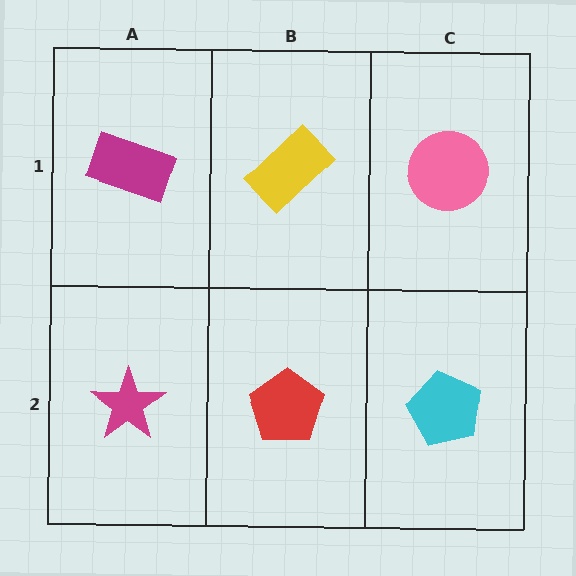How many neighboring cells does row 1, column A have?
2.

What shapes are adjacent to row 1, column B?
A red pentagon (row 2, column B), a magenta rectangle (row 1, column A), a pink circle (row 1, column C).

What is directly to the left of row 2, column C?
A red pentagon.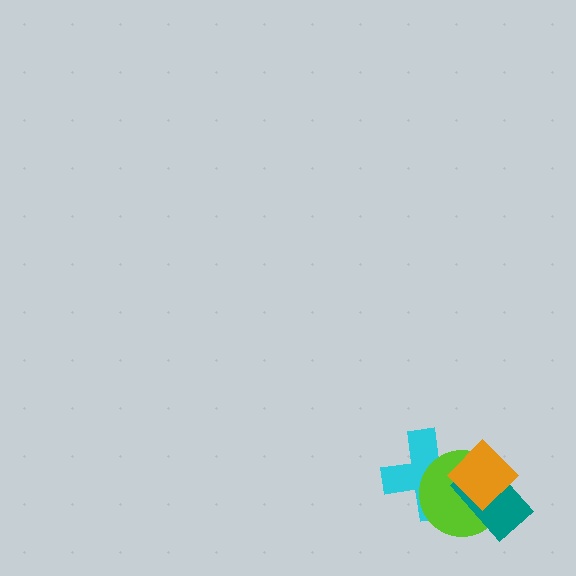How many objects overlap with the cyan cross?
3 objects overlap with the cyan cross.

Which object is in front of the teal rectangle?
The orange diamond is in front of the teal rectangle.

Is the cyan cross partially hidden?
Yes, it is partially covered by another shape.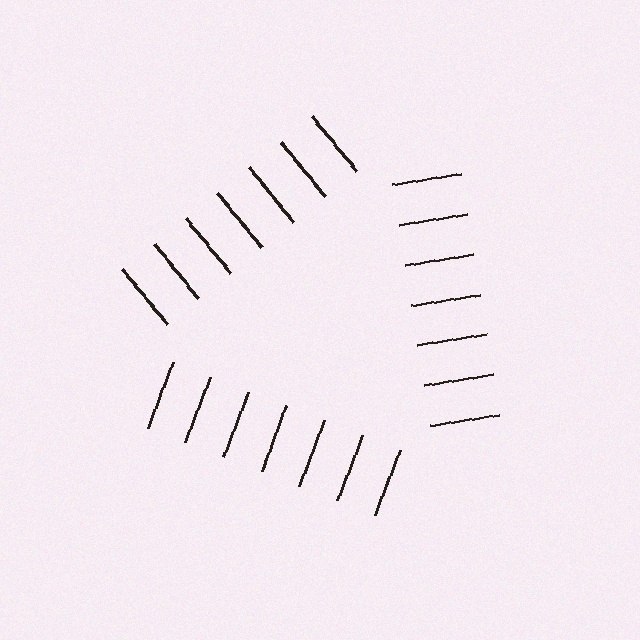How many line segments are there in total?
21 — 7 along each of the 3 edges.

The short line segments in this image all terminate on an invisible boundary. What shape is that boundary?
An illusory triangle — the line segments terminate on its edges but no continuous stroke is drawn.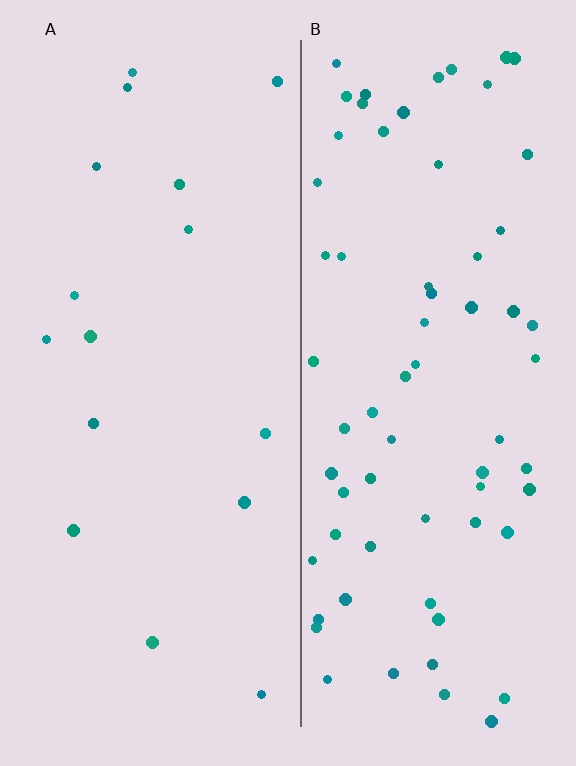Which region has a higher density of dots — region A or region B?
B (the right).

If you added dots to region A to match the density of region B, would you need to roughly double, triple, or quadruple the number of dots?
Approximately quadruple.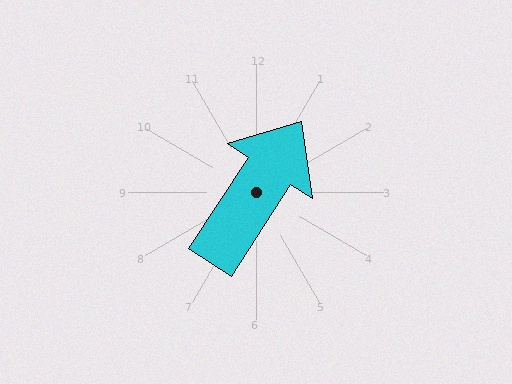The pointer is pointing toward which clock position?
Roughly 1 o'clock.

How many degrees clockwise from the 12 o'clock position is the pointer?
Approximately 33 degrees.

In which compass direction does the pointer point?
Northeast.